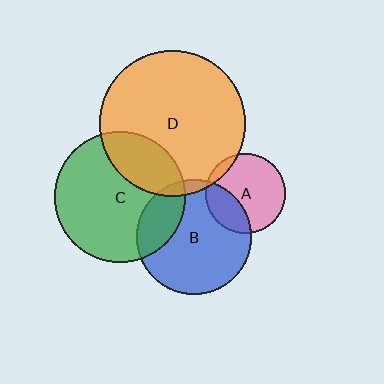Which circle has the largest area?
Circle D (orange).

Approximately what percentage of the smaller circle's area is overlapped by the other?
Approximately 25%.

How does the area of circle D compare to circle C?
Approximately 1.2 times.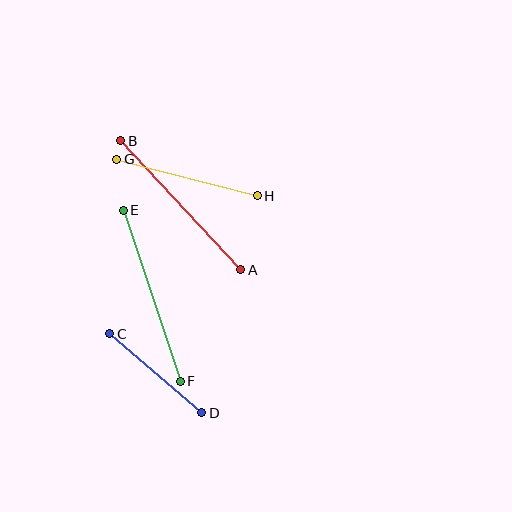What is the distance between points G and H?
The distance is approximately 145 pixels.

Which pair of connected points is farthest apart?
Points E and F are farthest apart.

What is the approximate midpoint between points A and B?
The midpoint is at approximately (181, 205) pixels.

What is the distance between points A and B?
The distance is approximately 176 pixels.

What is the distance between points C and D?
The distance is approximately 121 pixels.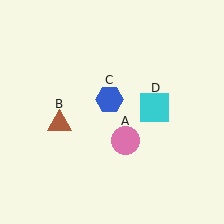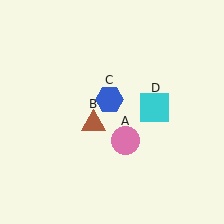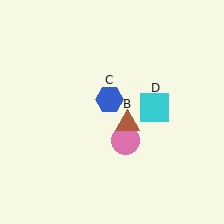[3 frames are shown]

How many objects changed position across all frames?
1 object changed position: brown triangle (object B).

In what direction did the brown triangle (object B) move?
The brown triangle (object B) moved right.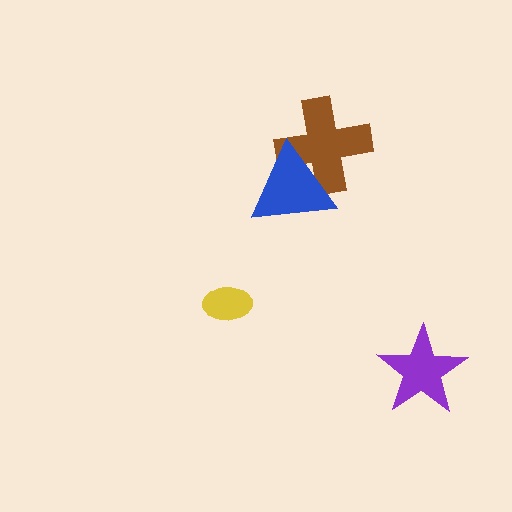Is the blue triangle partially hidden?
No, no other shape covers it.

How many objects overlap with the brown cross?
1 object overlaps with the brown cross.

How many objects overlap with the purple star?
0 objects overlap with the purple star.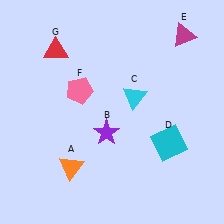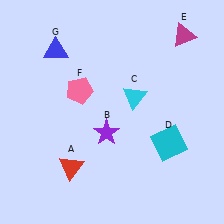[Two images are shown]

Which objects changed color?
A changed from orange to red. G changed from red to blue.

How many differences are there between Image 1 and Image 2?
There are 2 differences between the two images.